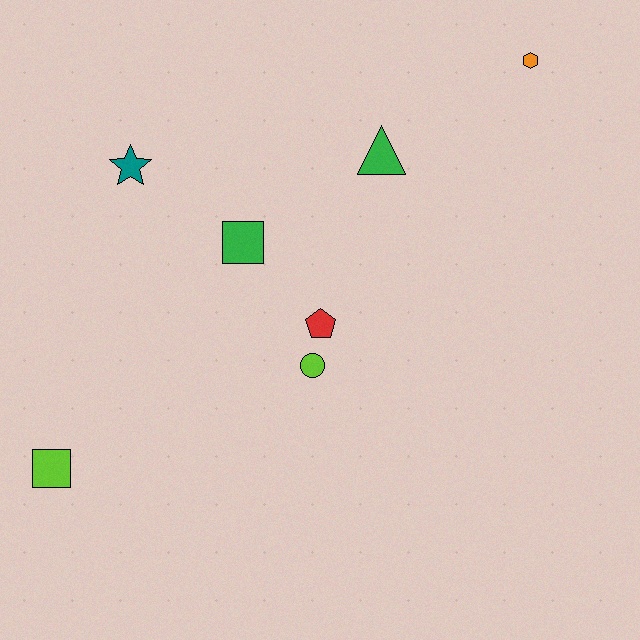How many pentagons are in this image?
There is 1 pentagon.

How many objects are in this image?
There are 7 objects.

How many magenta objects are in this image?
There are no magenta objects.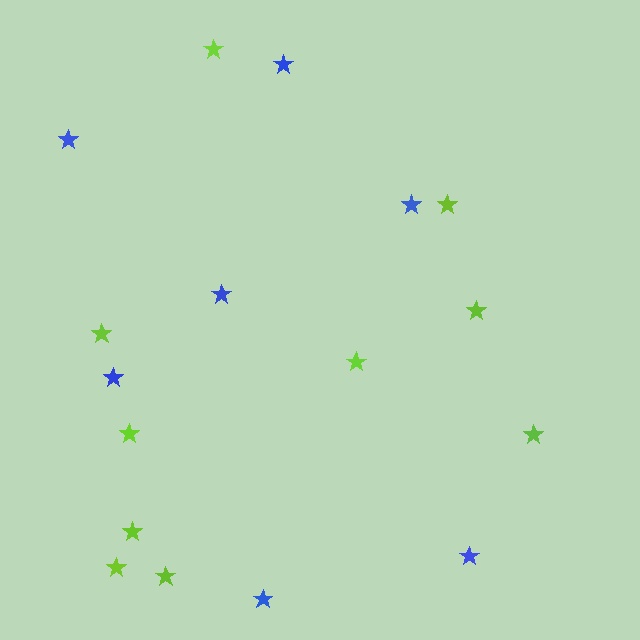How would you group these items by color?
There are 2 groups: one group of blue stars (7) and one group of lime stars (10).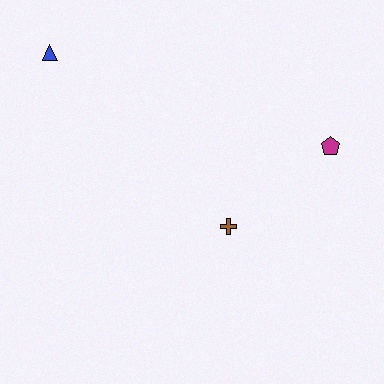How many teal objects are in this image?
There are no teal objects.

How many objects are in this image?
There are 3 objects.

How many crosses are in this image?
There is 1 cross.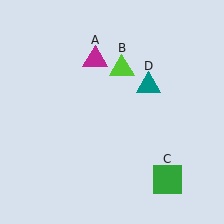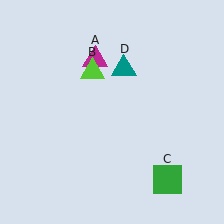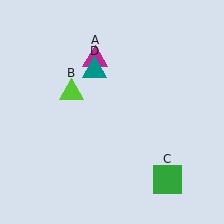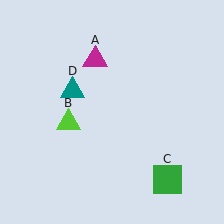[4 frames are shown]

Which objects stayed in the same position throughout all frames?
Magenta triangle (object A) and green square (object C) remained stationary.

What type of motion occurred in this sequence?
The lime triangle (object B), teal triangle (object D) rotated counterclockwise around the center of the scene.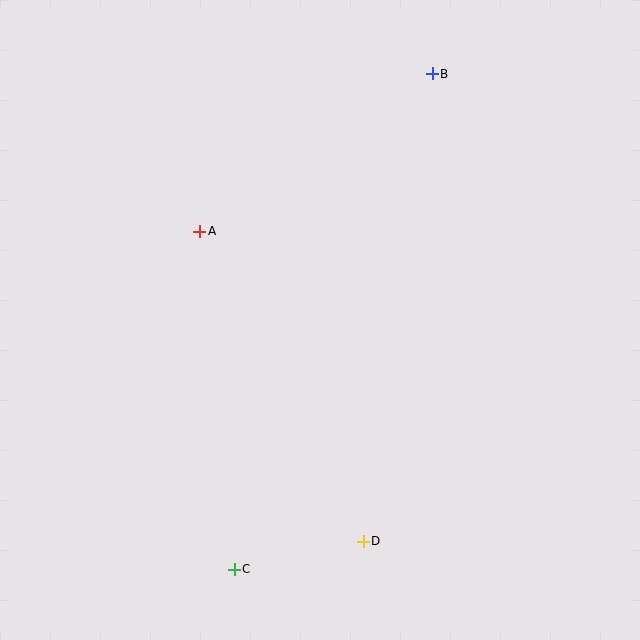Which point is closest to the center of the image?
Point A at (200, 231) is closest to the center.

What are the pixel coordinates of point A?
Point A is at (200, 231).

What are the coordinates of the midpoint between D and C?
The midpoint between D and C is at (299, 555).